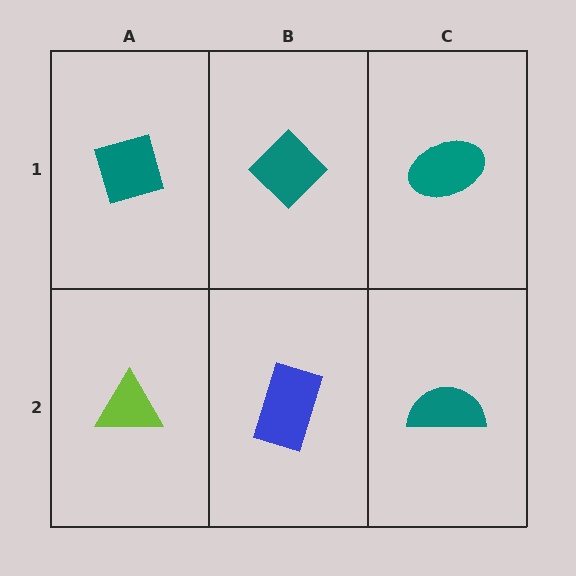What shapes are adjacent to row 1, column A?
A lime triangle (row 2, column A), a teal diamond (row 1, column B).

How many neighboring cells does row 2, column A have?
2.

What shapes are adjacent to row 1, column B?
A blue rectangle (row 2, column B), a teal diamond (row 1, column A), a teal ellipse (row 1, column C).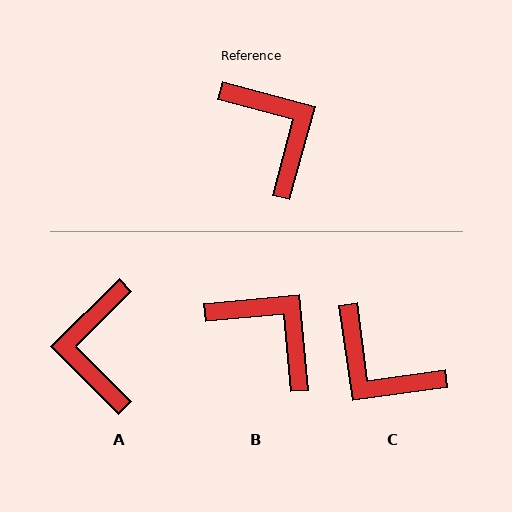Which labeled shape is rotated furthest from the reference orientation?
C, about 157 degrees away.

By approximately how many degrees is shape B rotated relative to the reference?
Approximately 21 degrees counter-clockwise.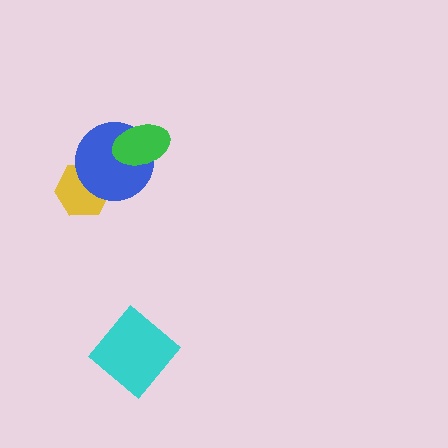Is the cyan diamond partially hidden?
No, no other shape covers it.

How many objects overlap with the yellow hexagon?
1 object overlaps with the yellow hexagon.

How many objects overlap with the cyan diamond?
0 objects overlap with the cyan diamond.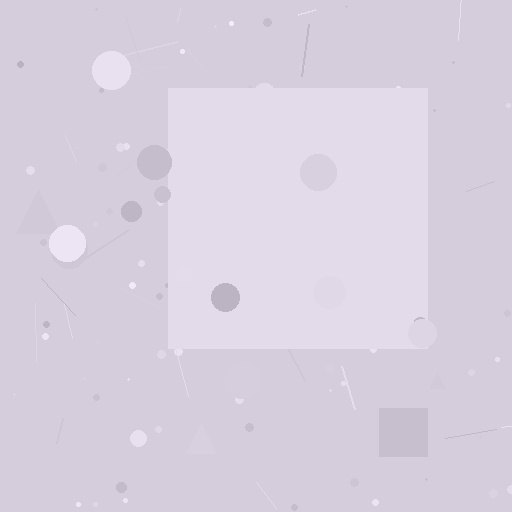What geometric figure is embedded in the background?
A square is embedded in the background.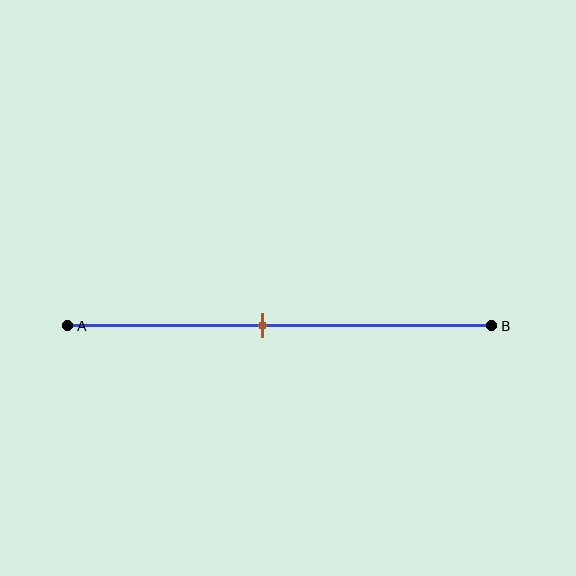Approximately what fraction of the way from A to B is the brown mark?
The brown mark is approximately 45% of the way from A to B.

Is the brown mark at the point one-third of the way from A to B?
No, the mark is at about 45% from A, not at the 33% one-third point.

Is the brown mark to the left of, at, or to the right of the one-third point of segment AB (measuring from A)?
The brown mark is to the right of the one-third point of segment AB.